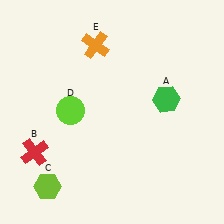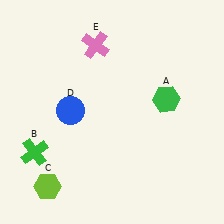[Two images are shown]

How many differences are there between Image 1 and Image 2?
There are 3 differences between the two images.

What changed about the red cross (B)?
In Image 1, B is red. In Image 2, it changed to green.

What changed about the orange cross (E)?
In Image 1, E is orange. In Image 2, it changed to pink.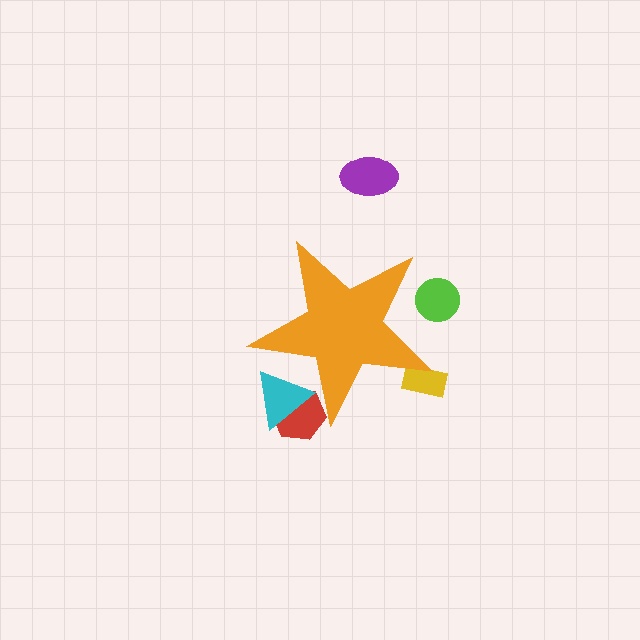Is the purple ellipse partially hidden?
No, the purple ellipse is fully visible.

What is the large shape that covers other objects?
An orange star.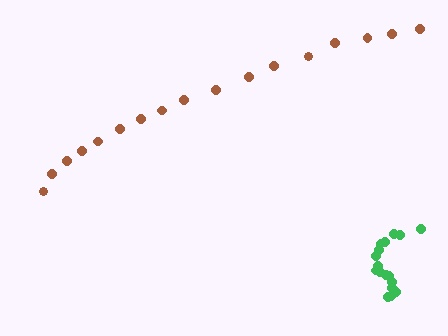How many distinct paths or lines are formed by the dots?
There are 2 distinct paths.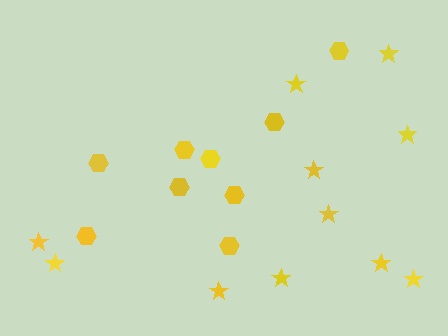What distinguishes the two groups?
There are 2 groups: one group of stars (11) and one group of hexagons (9).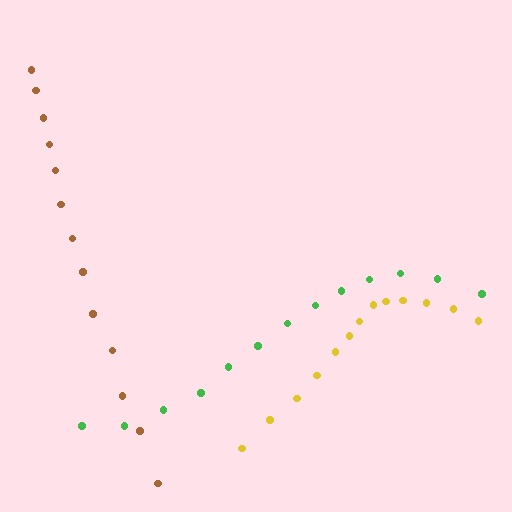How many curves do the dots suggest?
There are 3 distinct paths.